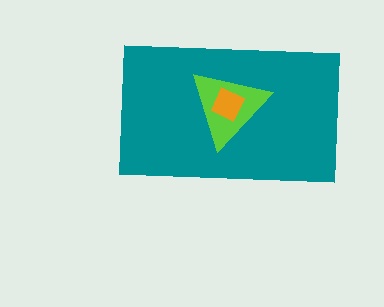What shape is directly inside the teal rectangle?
The lime triangle.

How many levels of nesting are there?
3.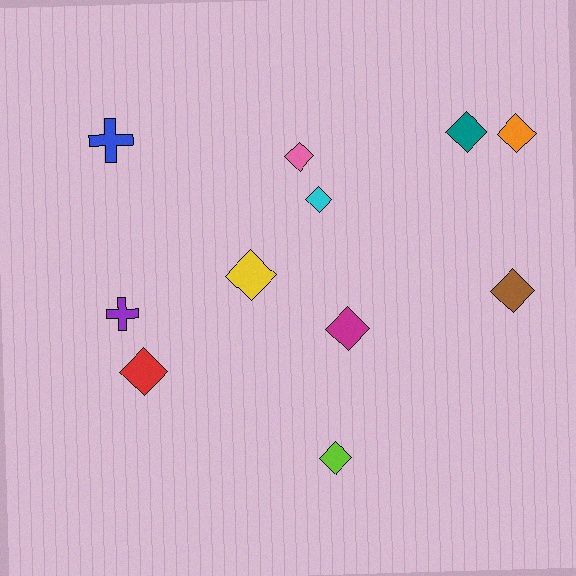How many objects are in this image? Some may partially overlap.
There are 11 objects.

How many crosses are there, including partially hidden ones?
There are 2 crosses.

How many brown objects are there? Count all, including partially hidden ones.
There is 1 brown object.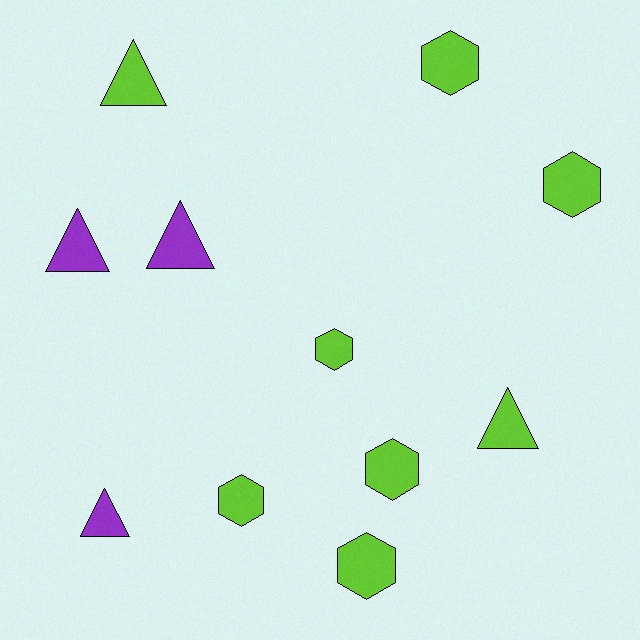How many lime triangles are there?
There are 2 lime triangles.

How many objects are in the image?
There are 11 objects.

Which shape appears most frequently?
Hexagon, with 6 objects.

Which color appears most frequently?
Lime, with 8 objects.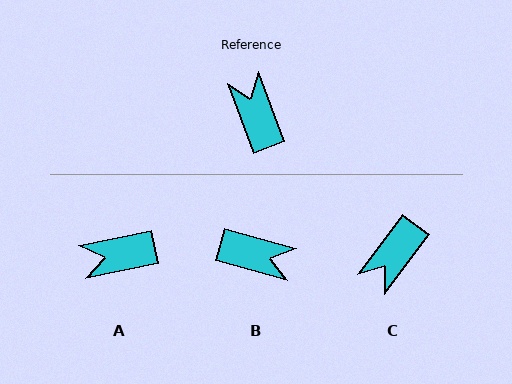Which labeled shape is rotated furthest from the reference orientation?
B, about 126 degrees away.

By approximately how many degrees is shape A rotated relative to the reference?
Approximately 81 degrees counter-clockwise.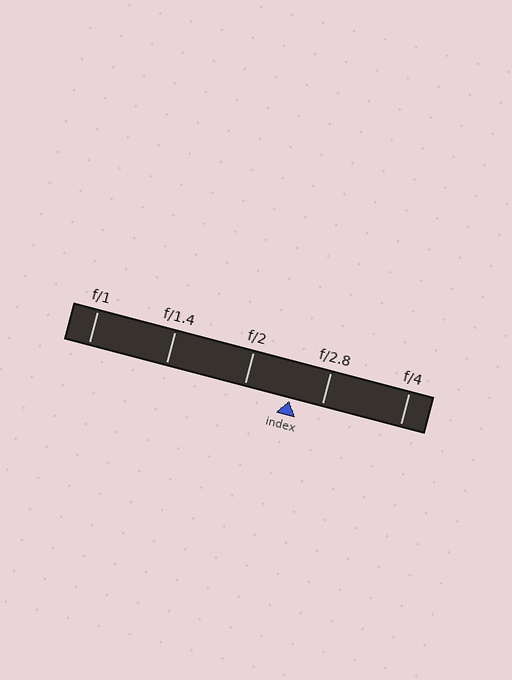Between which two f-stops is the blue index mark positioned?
The index mark is between f/2 and f/2.8.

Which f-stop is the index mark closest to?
The index mark is closest to f/2.8.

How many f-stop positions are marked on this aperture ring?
There are 5 f-stop positions marked.